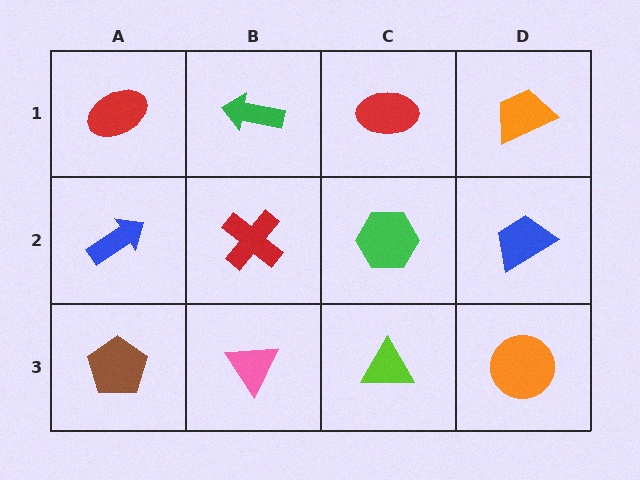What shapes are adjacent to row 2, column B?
A green arrow (row 1, column B), a pink triangle (row 3, column B), a blue arrow (row 2, column A), a green hexagon (row 2, column C).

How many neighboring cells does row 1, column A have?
2.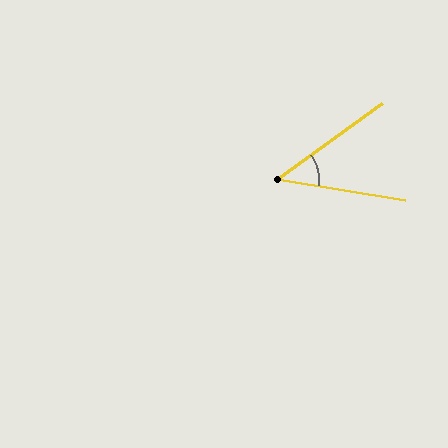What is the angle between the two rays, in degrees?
Approximately 45 degrees.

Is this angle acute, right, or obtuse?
It is acute.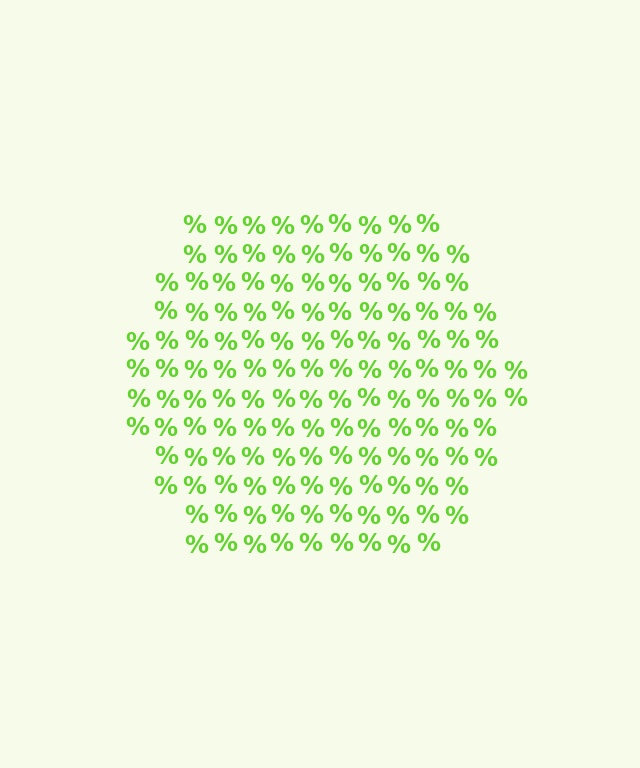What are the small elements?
The small elements are percent signs.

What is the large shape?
The large shape is a hexagon.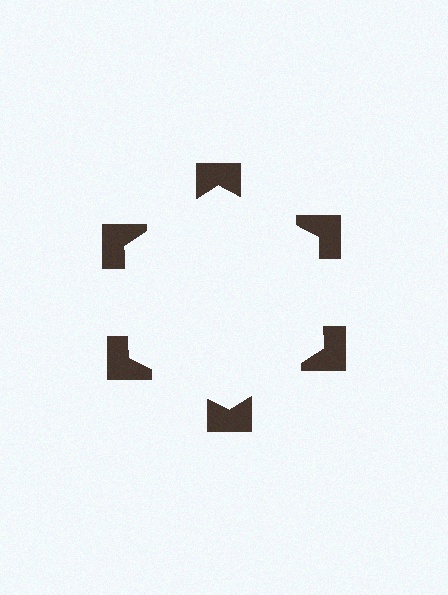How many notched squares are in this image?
There are 6 — one at each vertex of the illusory hexagon.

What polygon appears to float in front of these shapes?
An illusory hexagon — its edges are inferred from the aligned wedge cuts in the notched squares, not physically drawn.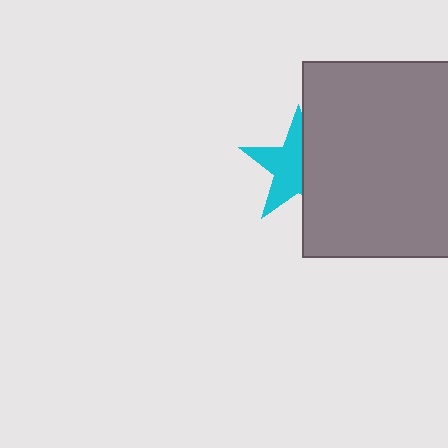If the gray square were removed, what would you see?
You would see the complete cyan star.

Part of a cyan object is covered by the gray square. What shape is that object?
It is a star.